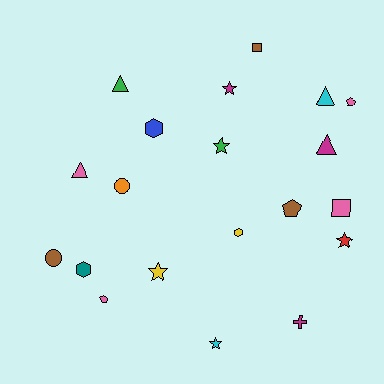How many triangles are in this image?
There are 4 triangles.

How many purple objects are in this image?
There are no purple objects.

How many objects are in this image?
There are 20 objects.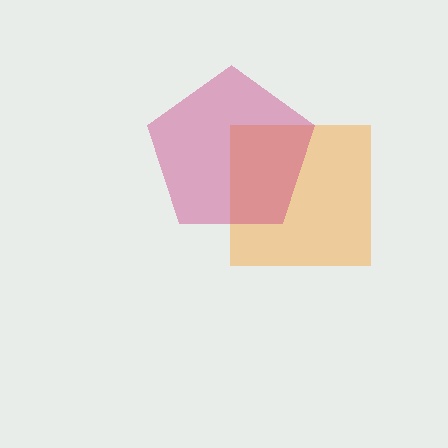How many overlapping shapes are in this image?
There are 2 overlapping shapes in the image.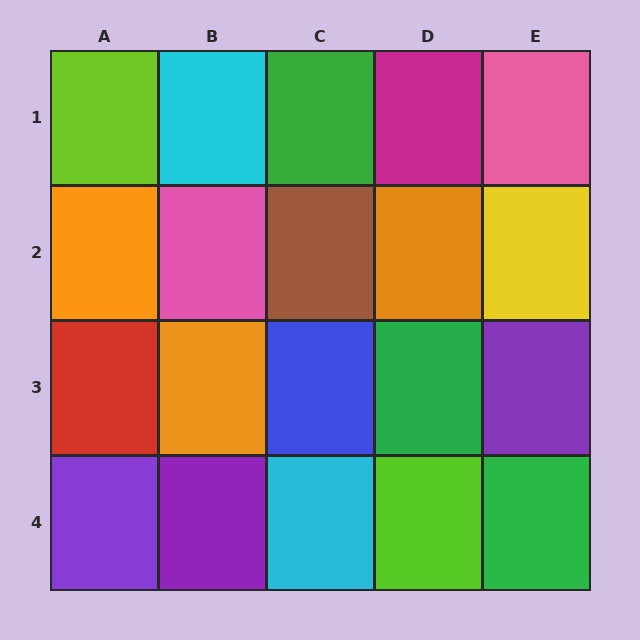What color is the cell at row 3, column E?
Purple.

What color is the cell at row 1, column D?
Magenta.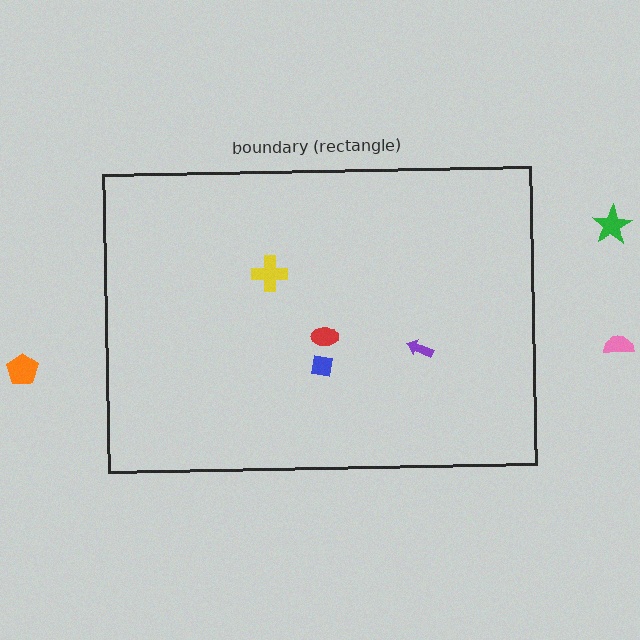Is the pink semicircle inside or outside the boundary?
Outside.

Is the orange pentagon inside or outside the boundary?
Outside.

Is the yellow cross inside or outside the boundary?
Inside.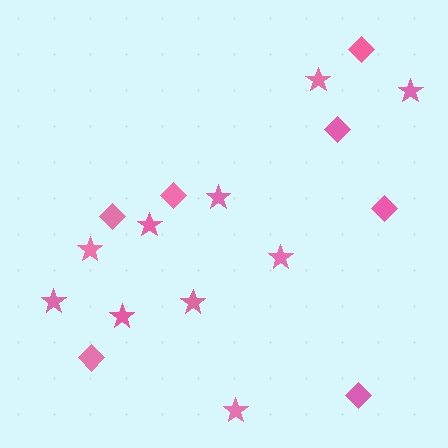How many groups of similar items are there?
There are 2 groups: one group of stars (10) and one group of diamonds (7).